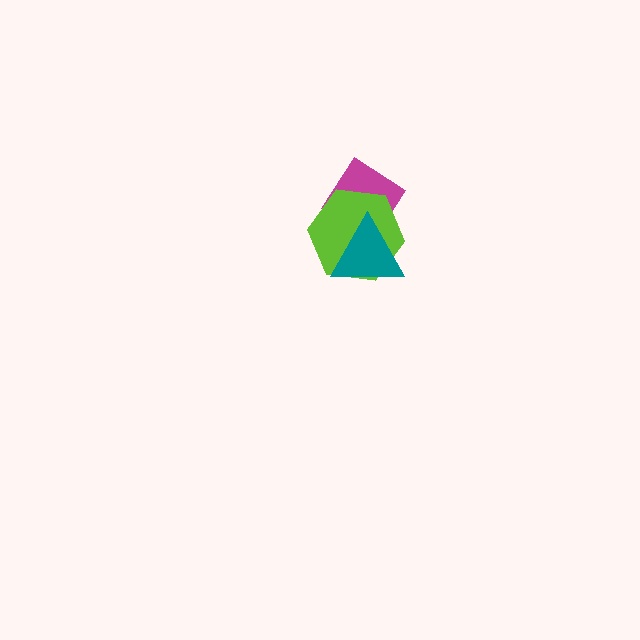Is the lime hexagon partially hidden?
Yes, it is partially covered by another shape.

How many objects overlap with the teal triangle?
2 objects overlap with the teal triangle.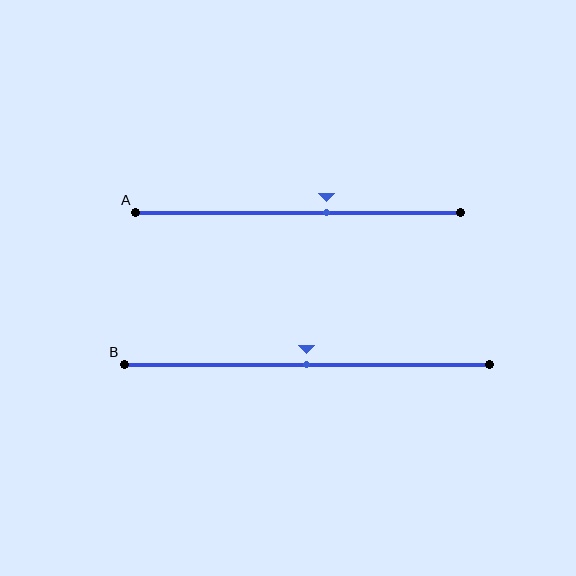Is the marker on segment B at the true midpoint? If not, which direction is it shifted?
Yes, the marker on segment B is at the true midpoint.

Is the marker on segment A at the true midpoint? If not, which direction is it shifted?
No, the marker on segment A is shifted to the right by about 9% of the segment length.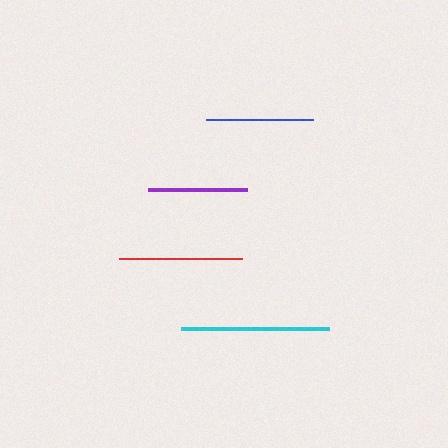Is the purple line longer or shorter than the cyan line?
The cyan line is longer than the purple line.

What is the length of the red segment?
The red segment is approximately 122 pixels long.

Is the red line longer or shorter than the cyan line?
The cyan line is longer than the red line.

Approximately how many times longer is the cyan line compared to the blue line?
The cyan line is approximately 1.4 times the length of the blue line.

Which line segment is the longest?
The cyan line is the longest at approximately 148 pixels.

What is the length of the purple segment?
The purple segment is approximately 99 pixels long.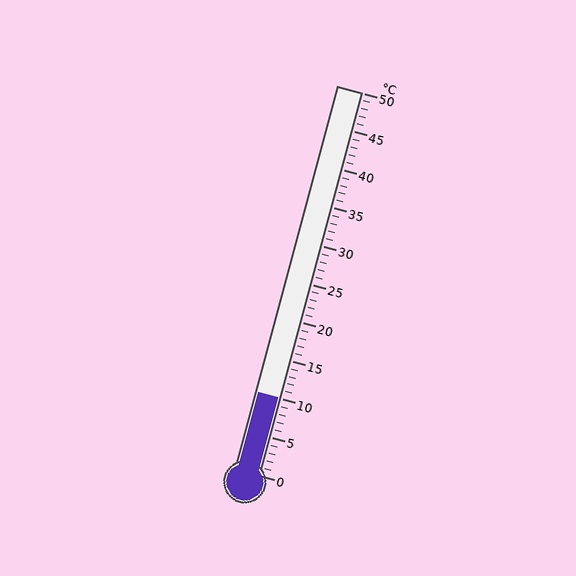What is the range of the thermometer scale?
The thermometer scale ranges from 0°C to 50°C.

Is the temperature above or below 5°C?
The temperature is above 5°C.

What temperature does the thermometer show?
The thermometer shows approximately 10°C.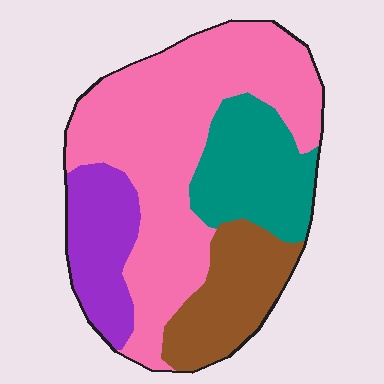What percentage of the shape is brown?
Brown covers 17% of the shape.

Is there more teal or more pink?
Pink.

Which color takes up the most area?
Pink, at roughly 50%.